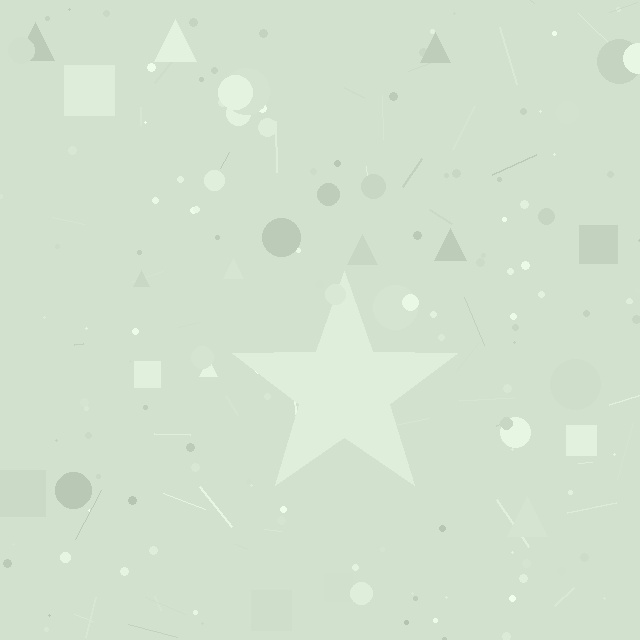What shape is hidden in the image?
A star is hidden in the image.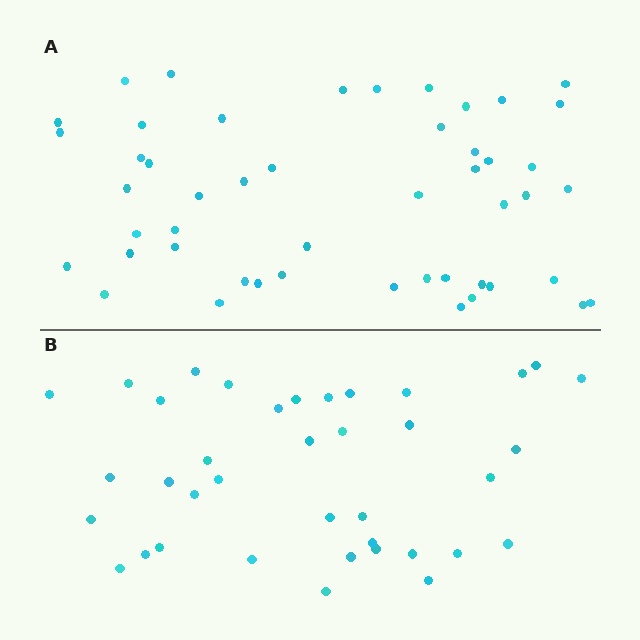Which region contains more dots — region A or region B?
Region A (the top region) has more dots.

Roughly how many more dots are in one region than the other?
Region A has roughly 12 or so more dots than region B.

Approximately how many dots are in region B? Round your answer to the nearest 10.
About 40 dots. (The exact count is 38, which rounds to 40.)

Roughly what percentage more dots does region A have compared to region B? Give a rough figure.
About 30% more.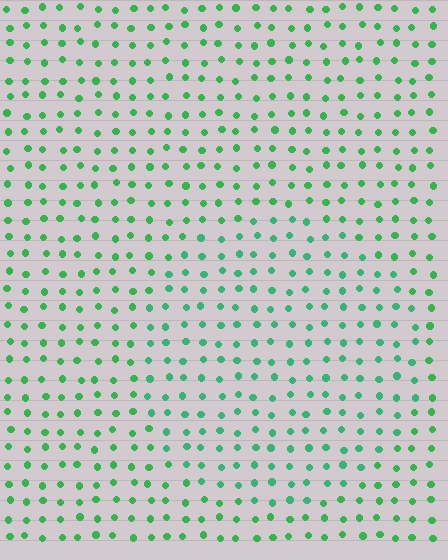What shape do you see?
I see a circle.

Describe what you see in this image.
The image is filled with small green elements in a uniform arrangement. A circle-shaped region is visible where the elements are tinted to a slightly different hue, forming a subtle color boundary.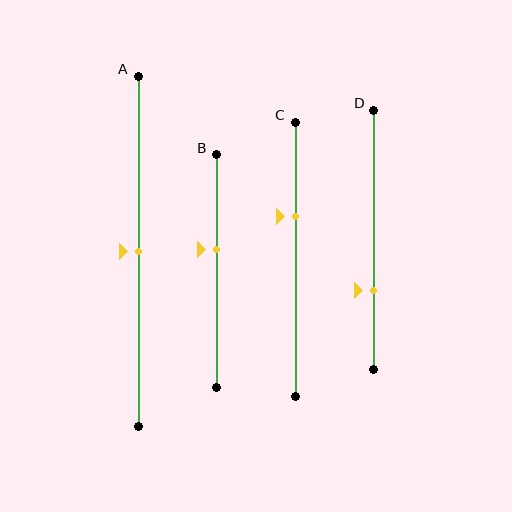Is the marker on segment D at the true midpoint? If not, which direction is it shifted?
No, the marker on segment D is shifted downward by about 19% of the segment length.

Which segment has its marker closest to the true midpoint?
Segment A has its marker closest to the true midpoint.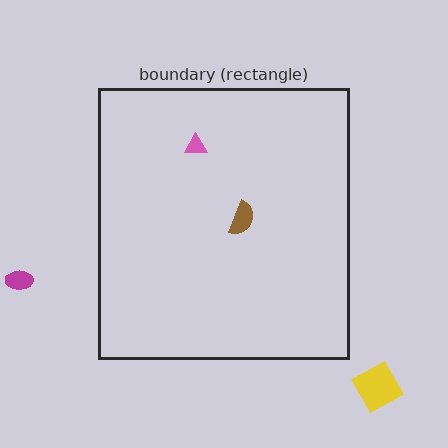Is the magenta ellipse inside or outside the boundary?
Outside.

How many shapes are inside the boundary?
2 inside, 2 outside.